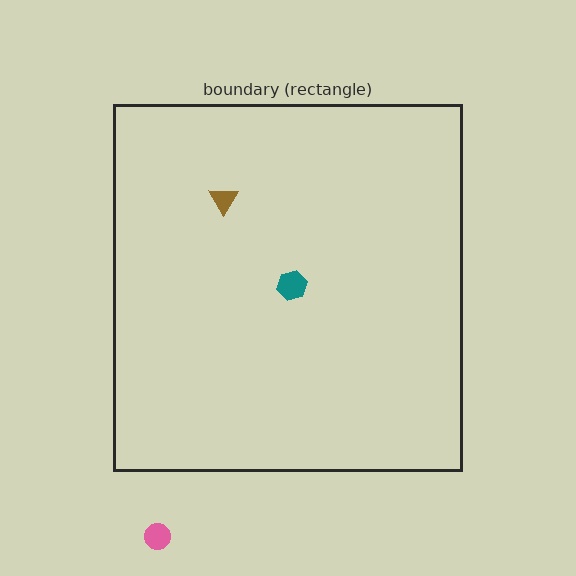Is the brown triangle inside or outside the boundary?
Inside.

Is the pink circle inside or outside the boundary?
Outside.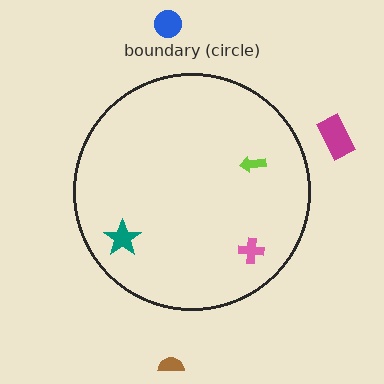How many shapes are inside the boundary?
3 inside, 3 outside.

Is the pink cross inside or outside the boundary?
Inside.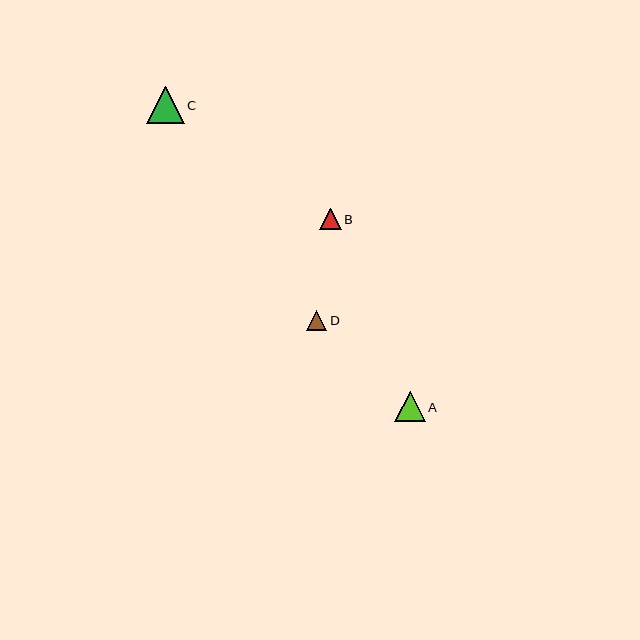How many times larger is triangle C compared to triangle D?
Triangle C is approximately 1.9 times the size of triangle D.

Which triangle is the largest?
Triangle C is the largest with a size of approximately 37 pixels.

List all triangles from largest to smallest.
From largest to smallest: C, A, B, D.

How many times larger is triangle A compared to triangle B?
Triangle A is approximately 1.4 times the size of triangle B.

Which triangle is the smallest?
Triangle D is the smallest with a size of approximately 20 pixels.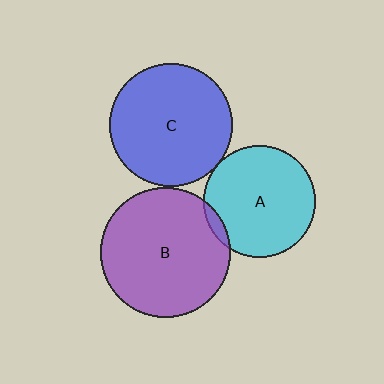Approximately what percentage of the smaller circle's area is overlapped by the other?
Approximately 5%.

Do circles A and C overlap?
Yes.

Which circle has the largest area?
Circle B (purple).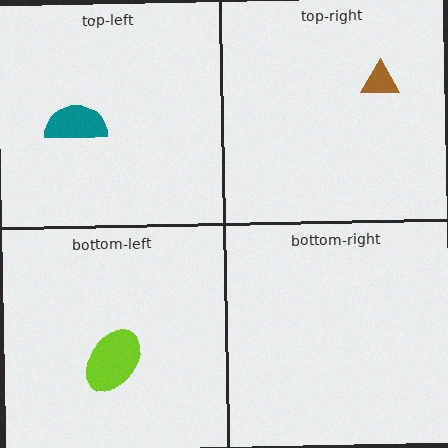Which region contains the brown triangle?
The top-right region.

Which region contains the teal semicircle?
The top-left region.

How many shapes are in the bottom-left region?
1.